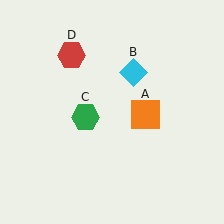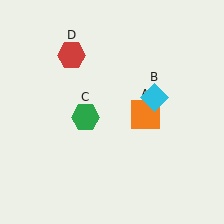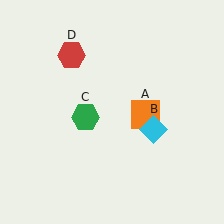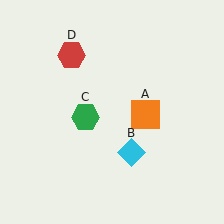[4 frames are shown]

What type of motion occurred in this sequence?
The cyan diamond (object B) rotated clockwise around the center of the scene.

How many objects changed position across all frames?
1 object changed position: cyan diamond (object B).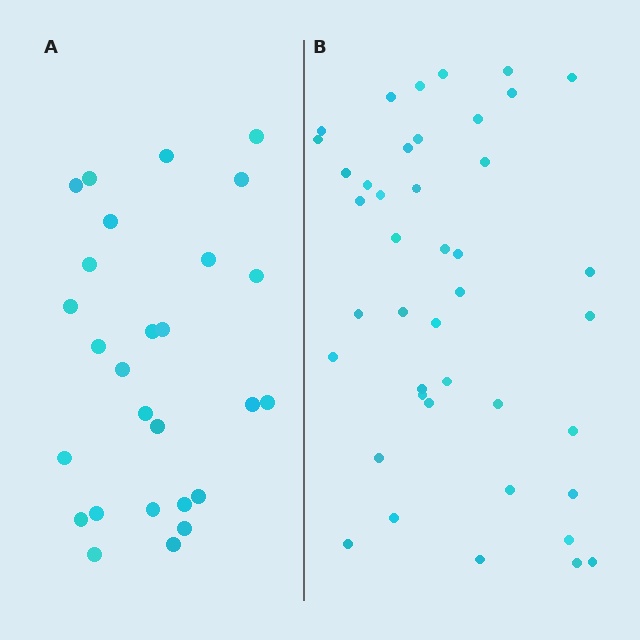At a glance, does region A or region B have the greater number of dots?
Region B (the right region) has more dots.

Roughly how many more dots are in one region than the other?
Region B has approximately 15 more dots than region A.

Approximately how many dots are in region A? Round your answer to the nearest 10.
About 30 dots. (The exact count is 27, which rounds to 30.)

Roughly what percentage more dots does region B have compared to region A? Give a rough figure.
About 55% more.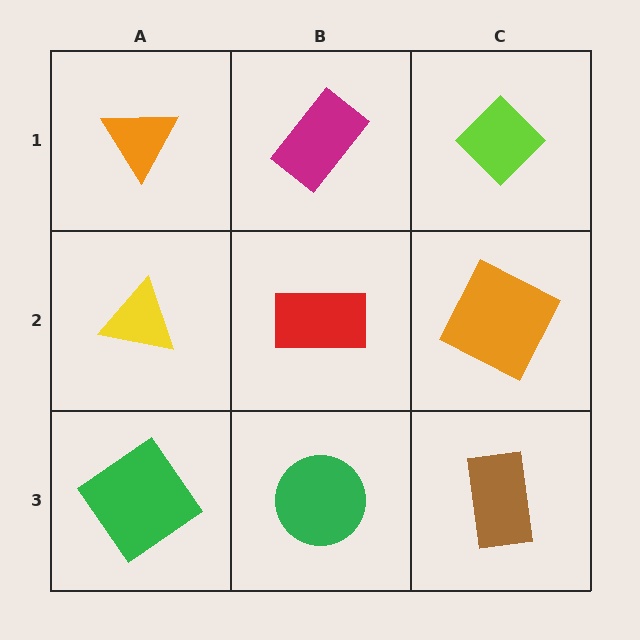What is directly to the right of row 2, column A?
A red rectangle.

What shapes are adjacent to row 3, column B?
A red rectangle (row 2, column B), a green diamond (row 3, column A), a brown rectangle (row 3, column C).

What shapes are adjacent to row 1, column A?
A yellow triangle (row 2, column A), a magenta rectangle (row 1, column B).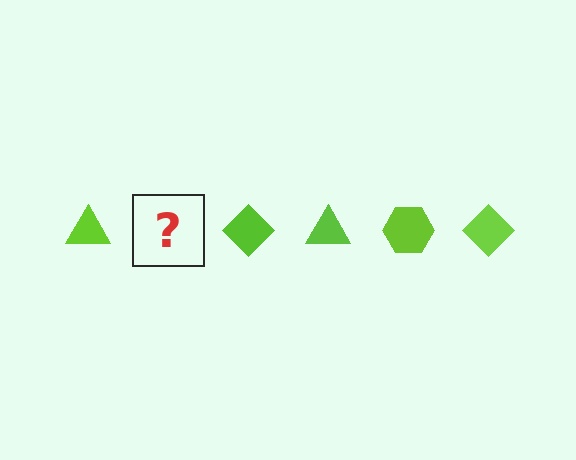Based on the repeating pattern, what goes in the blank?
The blank should be a lime hexagon.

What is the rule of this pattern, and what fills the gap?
The rule is that the pattern cycles through triangle, hexagon, diamond shapes in lime. The gap should be filled with a lime hexagon.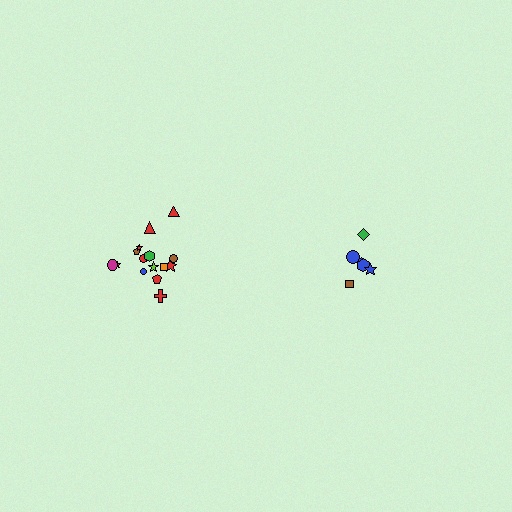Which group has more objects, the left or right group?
The left group.